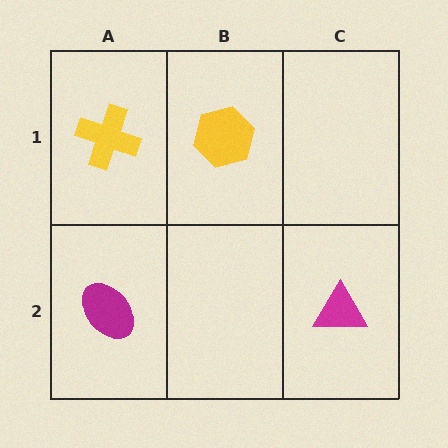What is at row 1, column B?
A yellow hexagon.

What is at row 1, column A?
A yellow cross.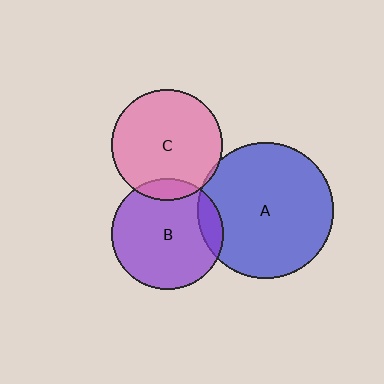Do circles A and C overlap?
Yes.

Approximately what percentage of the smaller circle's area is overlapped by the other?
Approximately 5%.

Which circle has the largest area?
Circle A (blue).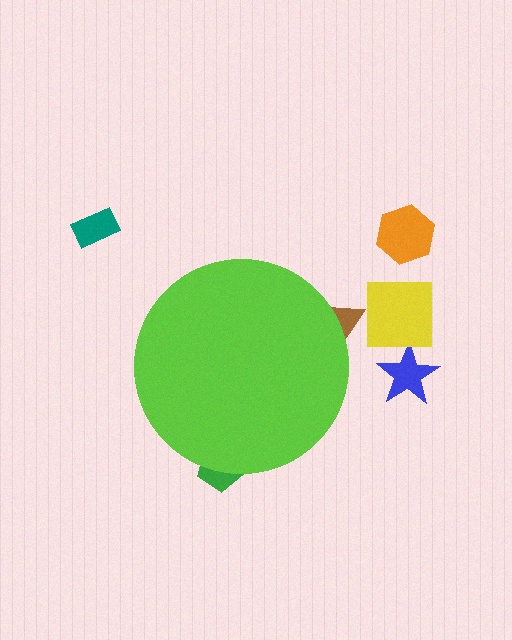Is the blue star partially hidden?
No, the blue star is fully visible.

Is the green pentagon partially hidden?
Yes, the green pentagon is partially hidden behind the lime circle.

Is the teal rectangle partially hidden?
No, the teal rectangle is fully visible.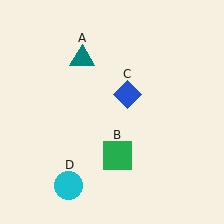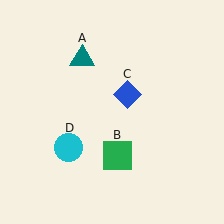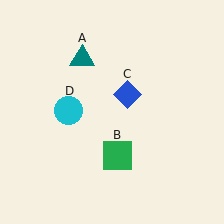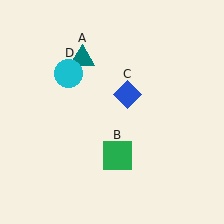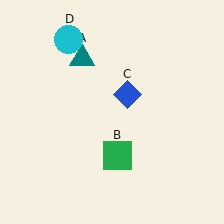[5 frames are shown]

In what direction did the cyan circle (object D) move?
The cyan circle (object D) moved up.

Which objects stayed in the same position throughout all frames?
Teal triangle (object A) and green square (object B) and blue diamond (object C) remained stationary.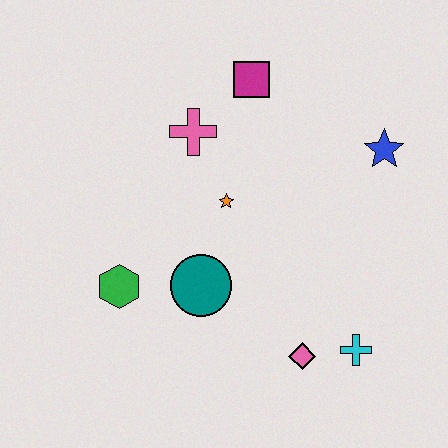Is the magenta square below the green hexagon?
No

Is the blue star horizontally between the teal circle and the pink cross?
No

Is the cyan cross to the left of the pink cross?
No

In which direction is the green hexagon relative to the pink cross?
The green hexagon is below the pink cross.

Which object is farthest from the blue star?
The green hexagon is farthest from the blue star.